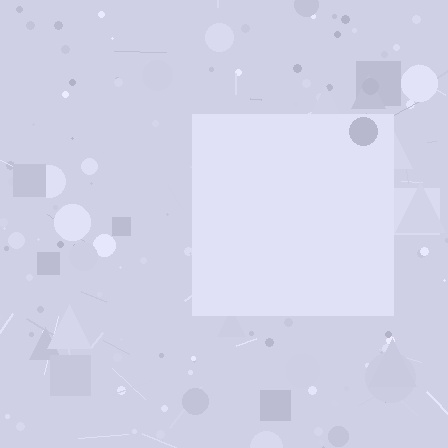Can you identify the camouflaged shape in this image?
The camouflaged shape is a square.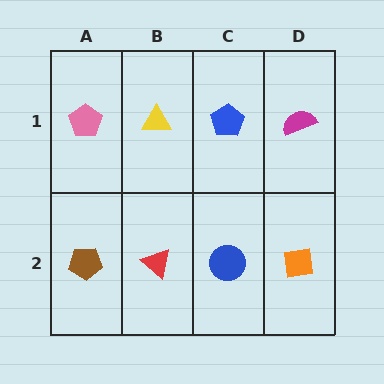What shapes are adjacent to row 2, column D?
A magenta semicircle (row 1, column D), a blue circle (row 2, column C).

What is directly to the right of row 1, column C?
A magenta semicircle.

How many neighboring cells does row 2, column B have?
3.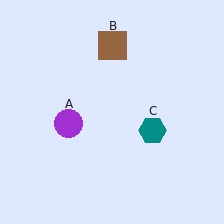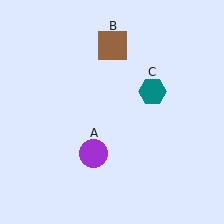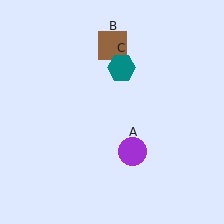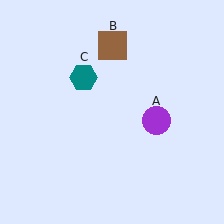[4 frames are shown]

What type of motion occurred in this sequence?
The purple circle (object A), teal hexagon (object C) rotated counterclockwise around the center of the scene.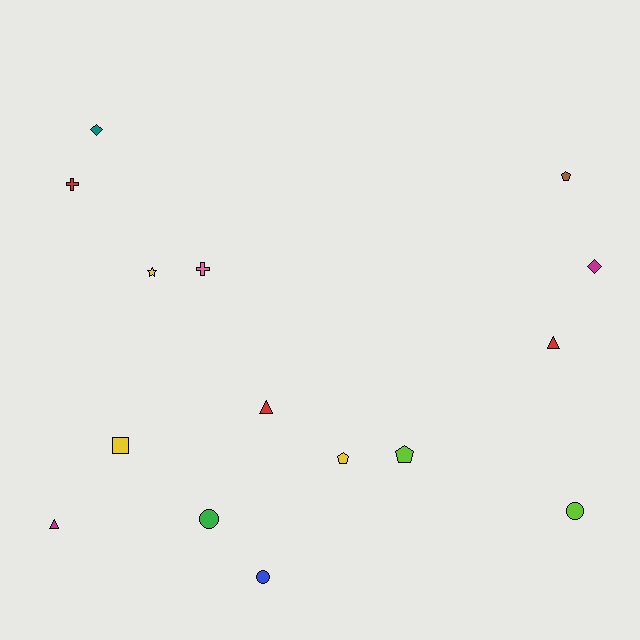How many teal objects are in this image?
There is 1 teal object.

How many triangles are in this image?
There are 3 triangles.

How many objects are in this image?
There are 15 objects.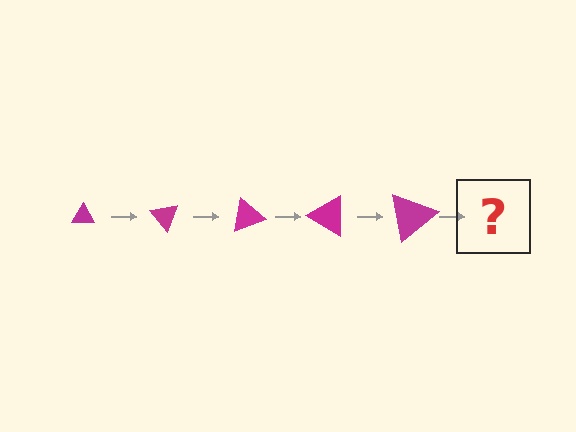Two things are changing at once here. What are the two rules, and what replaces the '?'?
The two rules are that the triangle grows larger each step and it rotates 50 degrees each step. The '?' should be a triangle, larger than the previous one and rotated 250 degrees from the start.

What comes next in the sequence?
The next element should be a triangle, larger than the previous one and rotated 250 degrees from the start.